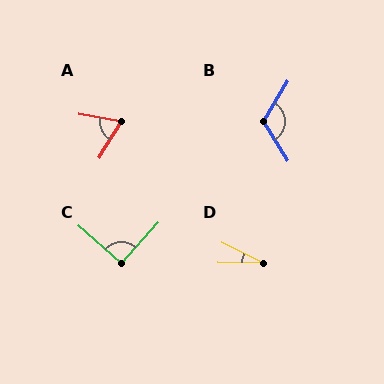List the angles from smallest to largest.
D (26°), A (69°), C (91°), B (117°).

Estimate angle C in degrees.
Approximately 91 degrees.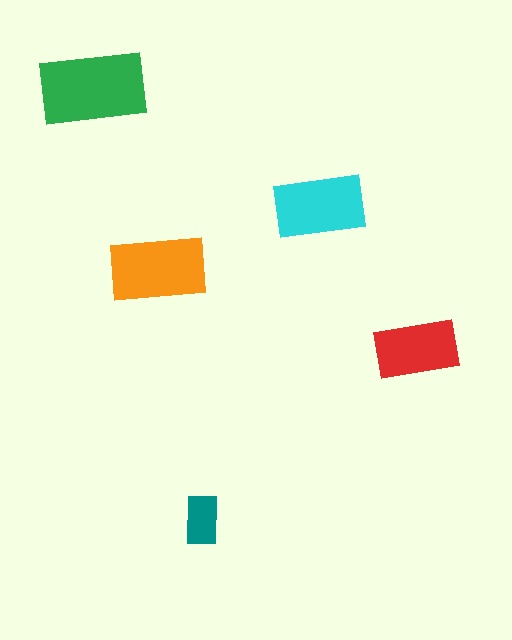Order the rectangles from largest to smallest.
the green one, the orange one, the cyan one, the red one, the teal one.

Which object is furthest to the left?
The green rectangle is leftmost.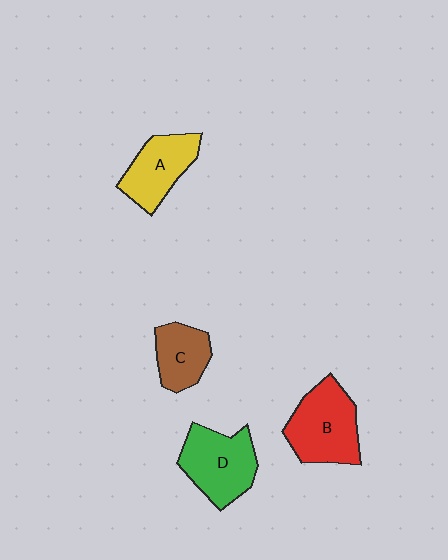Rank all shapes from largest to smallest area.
From largest to smallest: B (red), D (green), A (yellow), C (brown).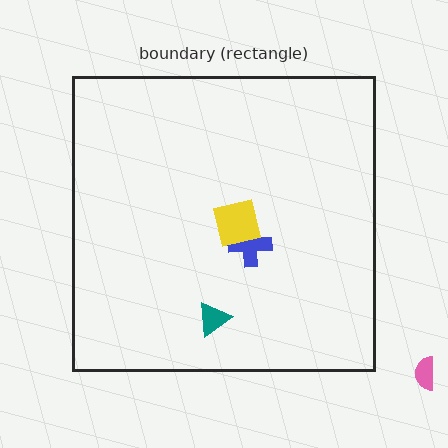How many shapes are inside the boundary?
3 inside, 1 outside.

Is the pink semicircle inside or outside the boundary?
Outside.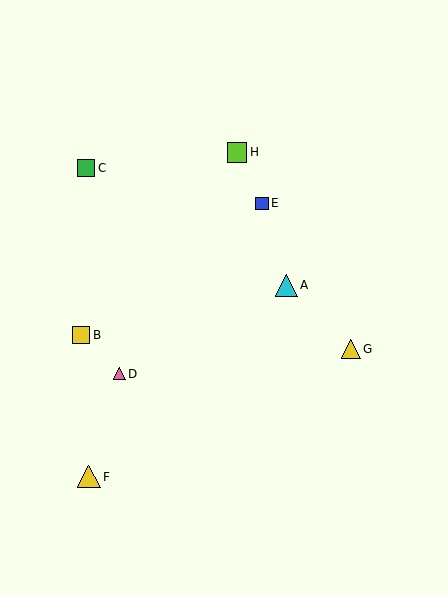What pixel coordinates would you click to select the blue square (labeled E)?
Click at (262, 203) to select the blue square E.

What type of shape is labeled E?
Shape E is a blue square.